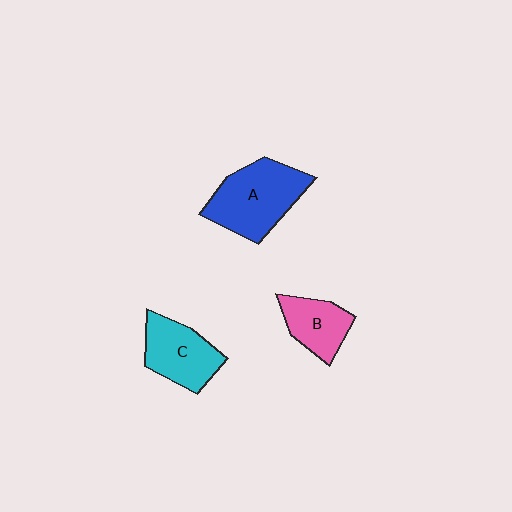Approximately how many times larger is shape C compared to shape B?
Approximately 1.3 times.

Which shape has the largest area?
Shape A (blue).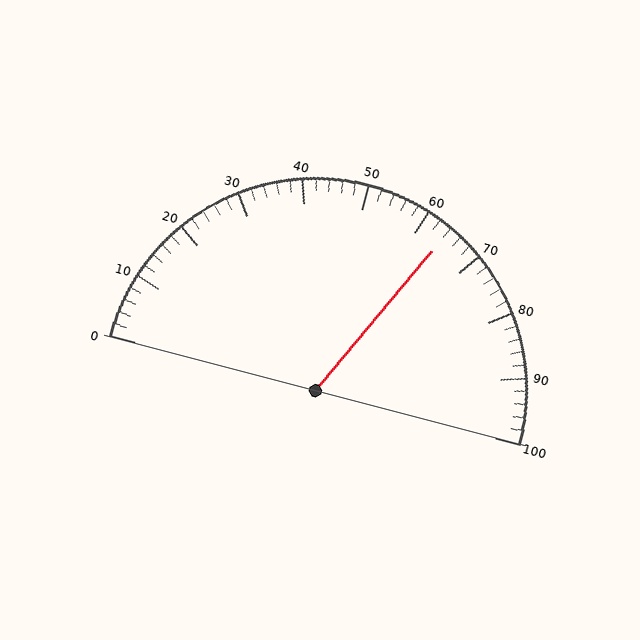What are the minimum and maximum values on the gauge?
The gauge ranges from 0 to 100.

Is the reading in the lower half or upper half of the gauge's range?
The reading is in the upper half of the range (0 to 100).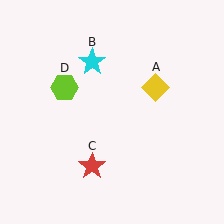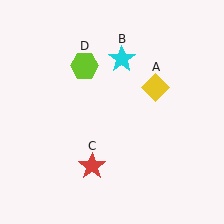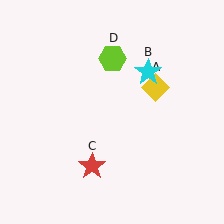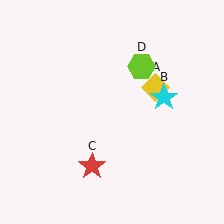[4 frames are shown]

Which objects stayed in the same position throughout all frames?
Yellow diamond (object A) and red star (object C) remained stationary.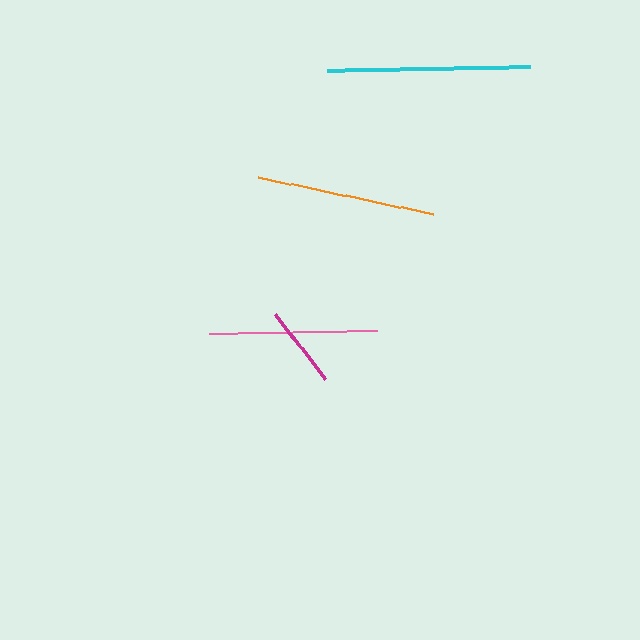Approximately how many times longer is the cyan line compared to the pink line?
The cyan line is approximately 1.2 times the length of the pink line.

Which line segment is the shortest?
The magenta line is the shortest at approximately 82 pixels.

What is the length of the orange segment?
The orange segment is approximately 179 pixels long.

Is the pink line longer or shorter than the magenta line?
The pink line is longer than the magenta line.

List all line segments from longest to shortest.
From longest to shortest: cyan, orange, pink, magenta.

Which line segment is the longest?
The cyan line is the longest at approximately 203 pixels.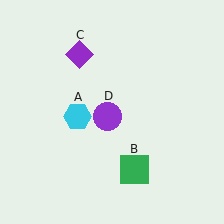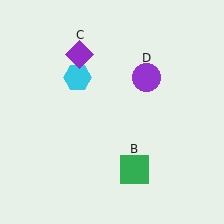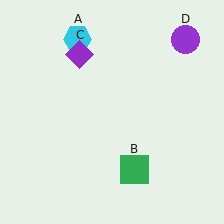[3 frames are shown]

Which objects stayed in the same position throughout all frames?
Green square (object B) and purple diamond (object C) remained stationary.